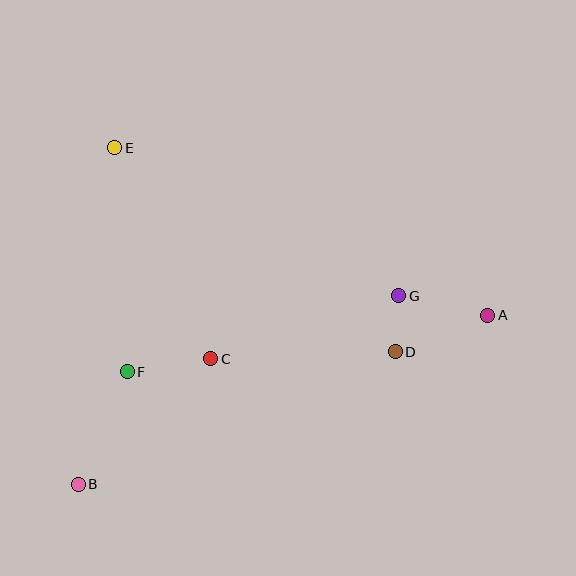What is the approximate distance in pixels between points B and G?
The distance between B and G is approximately 372 pixels.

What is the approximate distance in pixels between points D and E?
The distance between D and E is approximately 347 pixels.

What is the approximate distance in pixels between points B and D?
The distance between B and D is approximately 343 pixels.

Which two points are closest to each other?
Points D and G are closest to each other.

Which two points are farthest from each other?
Points A and B are farthest from each other.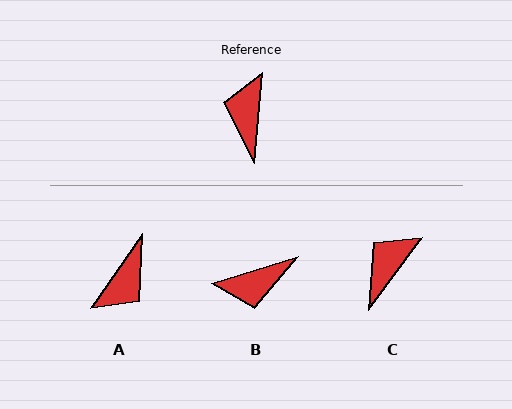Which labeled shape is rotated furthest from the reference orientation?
A, about 150 degrees away.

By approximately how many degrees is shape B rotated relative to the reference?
Approximately 113 degrees counter-clockwise.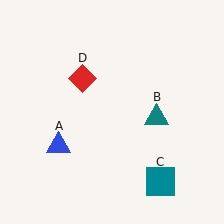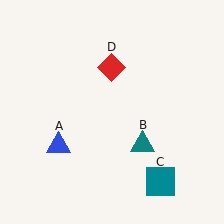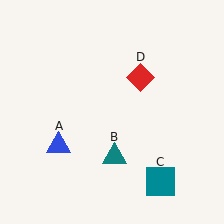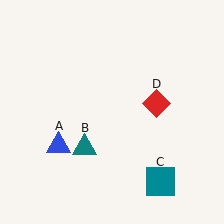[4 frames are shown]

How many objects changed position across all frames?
2 objects changed position: teal triangle (object B), red diamond (object D).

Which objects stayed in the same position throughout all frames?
Blue triangle (object A) and teal square (object C) remained stationary.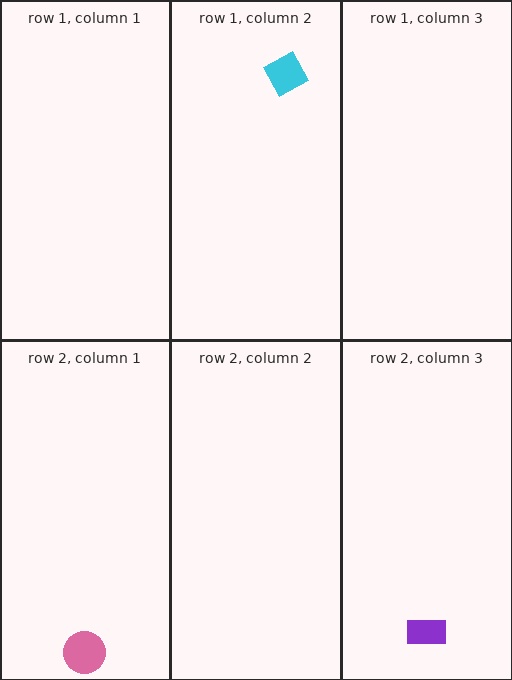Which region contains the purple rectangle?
The row 2, column 3 region.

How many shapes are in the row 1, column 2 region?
1.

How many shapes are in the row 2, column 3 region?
1.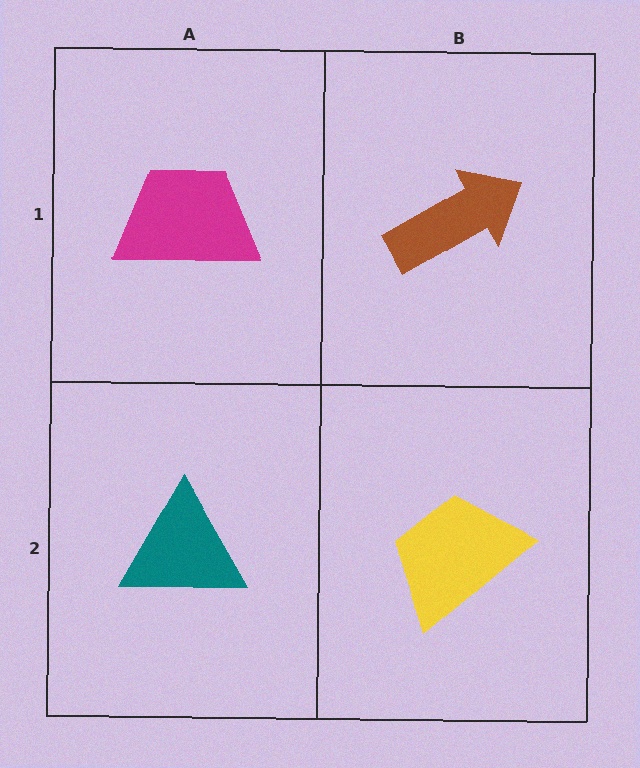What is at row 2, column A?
A teal triangle.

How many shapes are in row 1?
2 shapes.